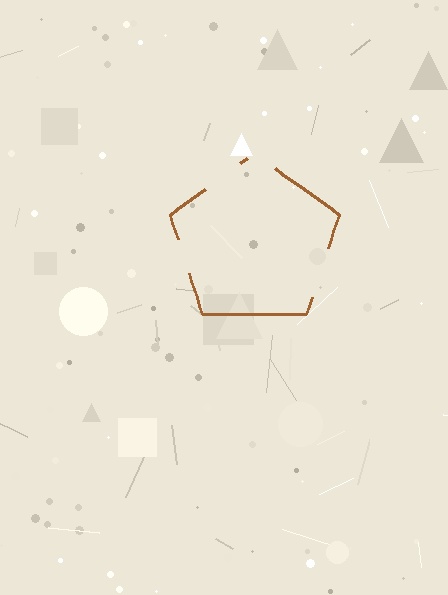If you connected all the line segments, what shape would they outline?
They would outline a pentagon.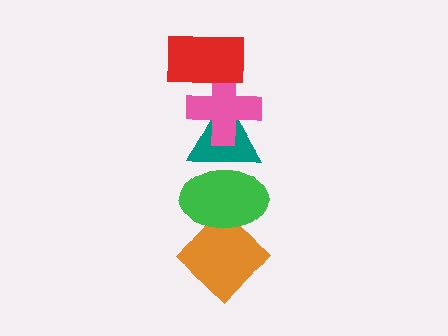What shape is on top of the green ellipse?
The teal triangle is on top of the green ellipse.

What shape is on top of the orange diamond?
The green ellipse is on top of the orange diamond.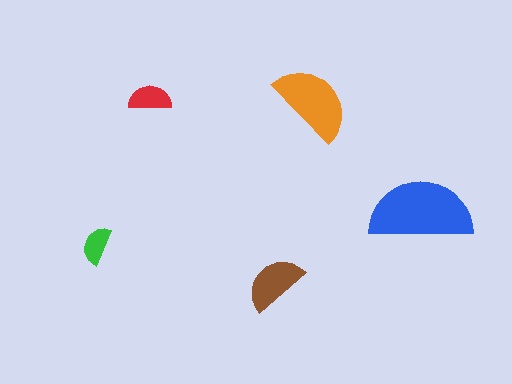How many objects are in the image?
There are 5 objects in the image.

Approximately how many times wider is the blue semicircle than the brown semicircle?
About 1.5 times wider.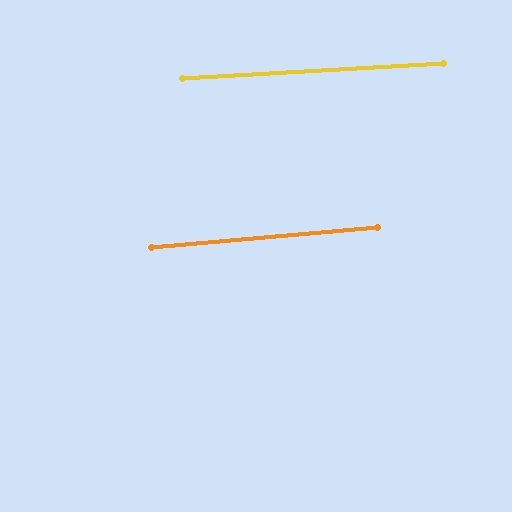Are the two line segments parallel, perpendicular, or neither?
Parallel — their directions differ by only 1.9°.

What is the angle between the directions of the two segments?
Approximately 2 degrees.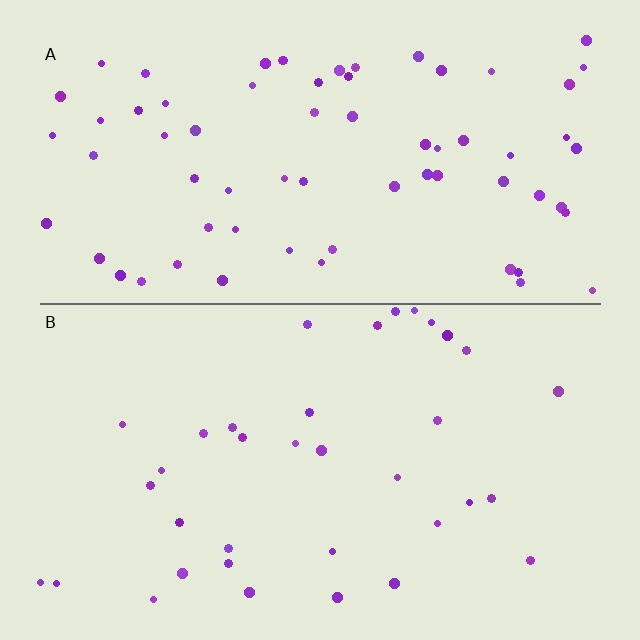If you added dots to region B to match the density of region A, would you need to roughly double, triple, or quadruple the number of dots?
Approximately double.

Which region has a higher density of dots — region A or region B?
A (the top).